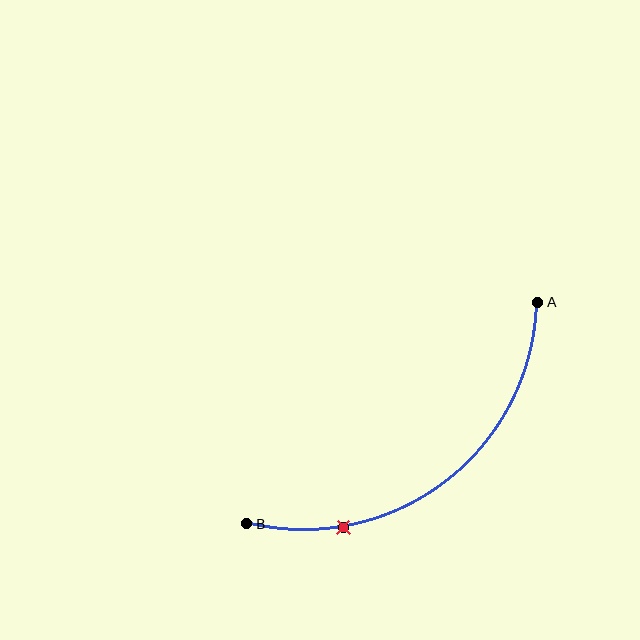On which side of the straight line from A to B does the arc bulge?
The arc bulges below and to the right of the straight line connecting A and B.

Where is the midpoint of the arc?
The arc midpoint is the point on the curve farthest from the straight line joining A and B. It sits below and to the right of that line.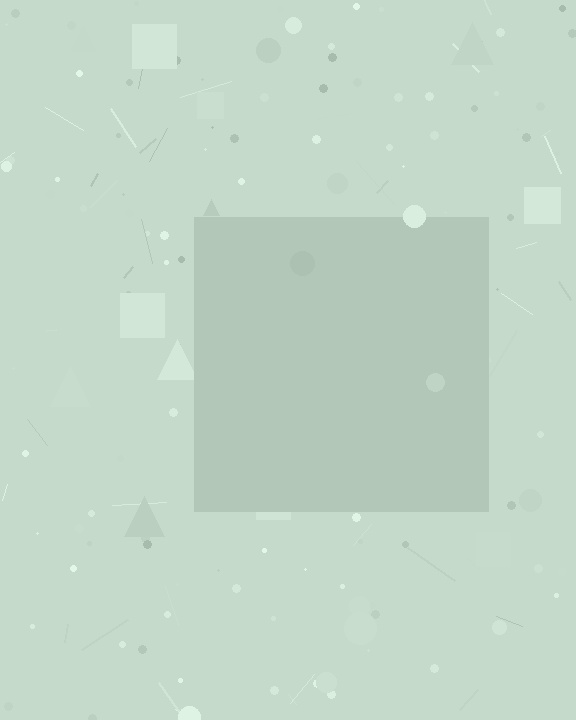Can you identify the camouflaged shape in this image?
The camouflaged shape is a square.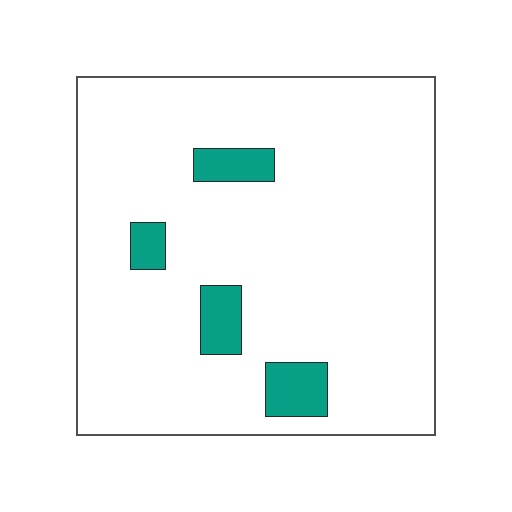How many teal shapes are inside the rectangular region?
4.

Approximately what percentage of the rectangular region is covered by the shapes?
Approximately 10%.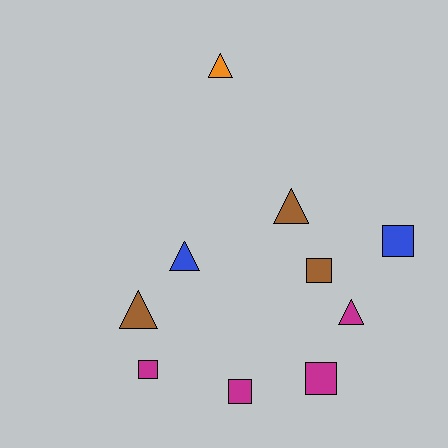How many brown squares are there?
There is 1 brown square.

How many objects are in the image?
There are 10 objects.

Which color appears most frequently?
Magenta, with 4 objects.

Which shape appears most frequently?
Triangle, with 5 objects.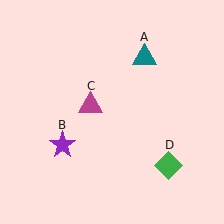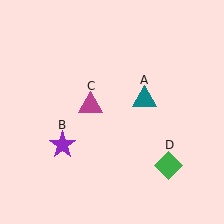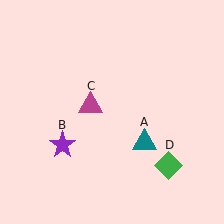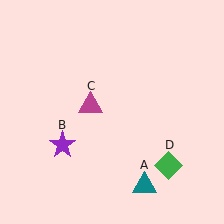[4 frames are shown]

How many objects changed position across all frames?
1 object changed position: teal triangle (object A).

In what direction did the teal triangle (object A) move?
The teal triangle (object A) moved down.